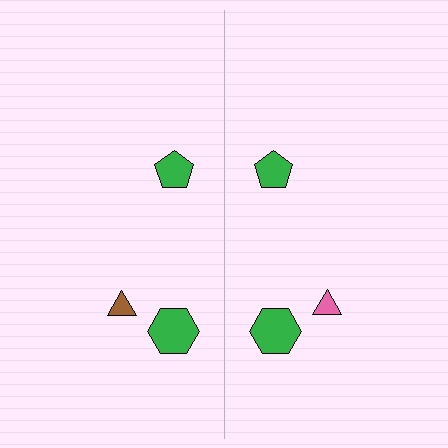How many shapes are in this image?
There are 6 shapes in this image.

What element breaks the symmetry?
The pink triangle on the right side breaks the symmetry — its mirror counterpart is brown.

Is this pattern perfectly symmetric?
No, the pattern is not perfectly symmetric. The pink triangle on the right side breaks the symmetry — its mirror counterpart is brown.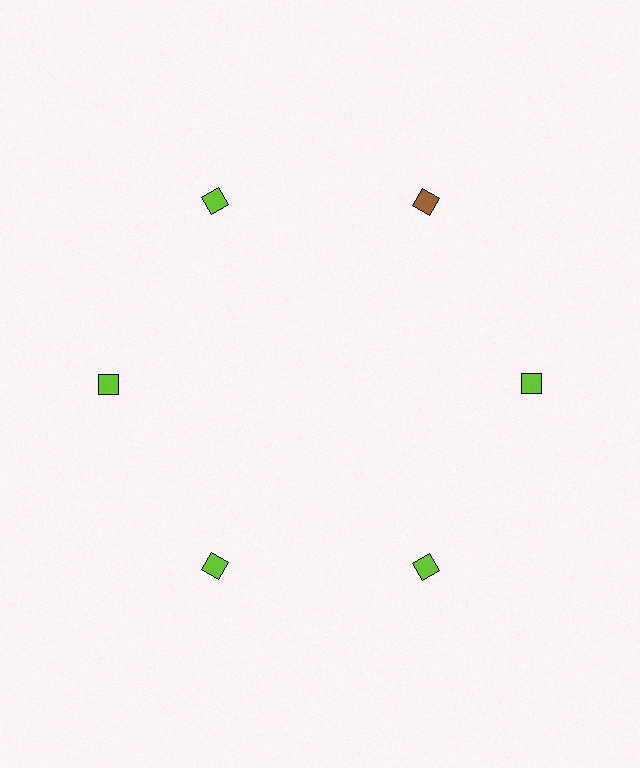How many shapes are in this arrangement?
There are 6 shapes arranged in a ring pattern.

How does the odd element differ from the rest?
It has a different color: brown instead of lime.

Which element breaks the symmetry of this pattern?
The brown diamond at roughly the 1 o'clock position breaks the symmetry. All other shapes are lime diamonds.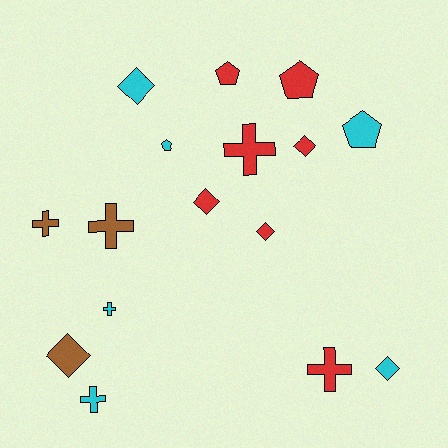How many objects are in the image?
There are 16 objects.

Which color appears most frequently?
Red, with 7 objects.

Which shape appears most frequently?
Diamond, with 6 objects.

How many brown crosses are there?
There are 2 brown crosses.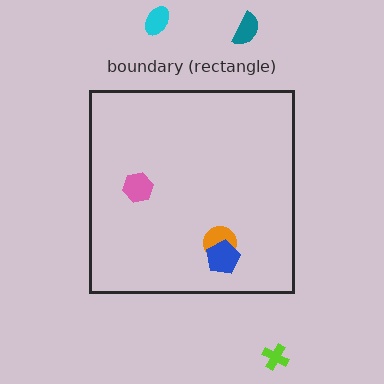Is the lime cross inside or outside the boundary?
Outside.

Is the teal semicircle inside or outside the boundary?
Outside.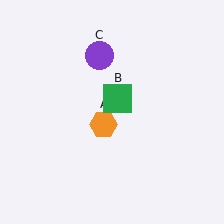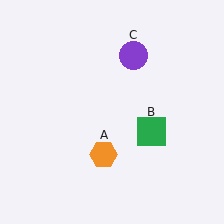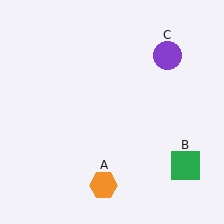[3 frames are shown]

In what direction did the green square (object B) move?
The green square (object B) moved down and to the right.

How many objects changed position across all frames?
3 objects changed position: orange hexagon (object A), green square (object B), purple circle (object C).